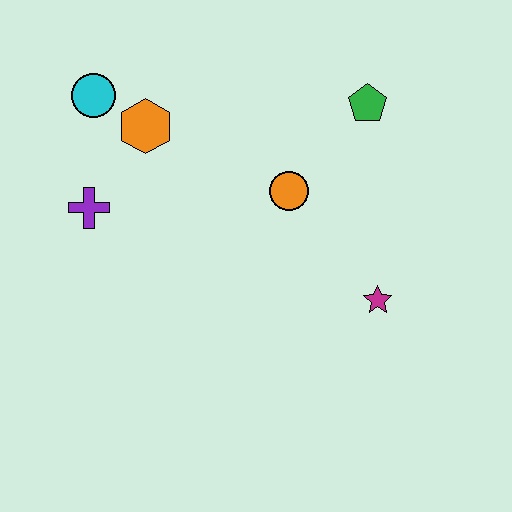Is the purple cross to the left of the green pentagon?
Yes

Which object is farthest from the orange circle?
The cyan circle is farthest from the orange circle.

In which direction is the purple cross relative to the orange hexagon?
The purple cross is below the orange hexagon.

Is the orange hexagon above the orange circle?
Yes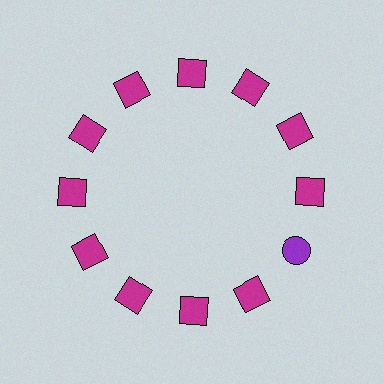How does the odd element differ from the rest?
It differs in both color (purple instead of magenta) and shape (circle instead of square).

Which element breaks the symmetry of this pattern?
The purple circle at roughly the 4 o'clock position breaks the symmetry. All other shapes are magenta squares.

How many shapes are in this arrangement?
There are 12 shapes arranged in a ring pattern.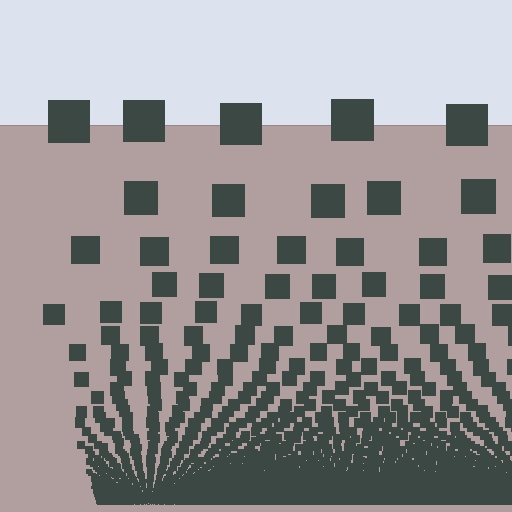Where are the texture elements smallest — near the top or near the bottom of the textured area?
Near the bottom.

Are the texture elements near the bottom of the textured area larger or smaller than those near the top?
Smaller. The gradient is inverted — elements near the bottom are smaller and denser.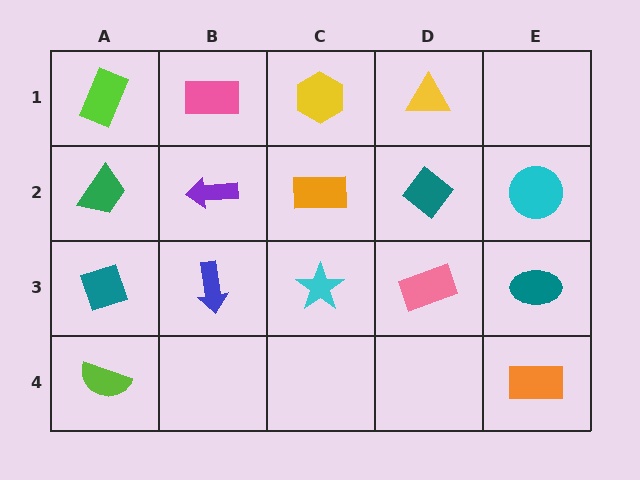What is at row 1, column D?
A yellow triangle.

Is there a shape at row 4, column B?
No, that cell is empty.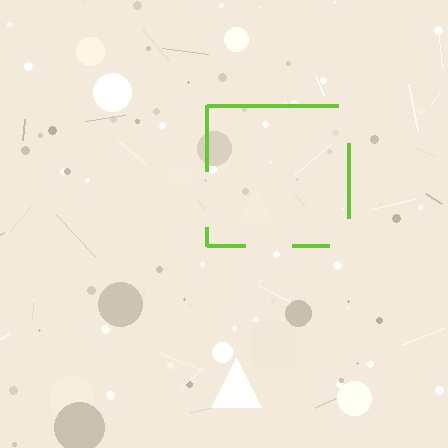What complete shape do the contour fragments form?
The contour fragments form a square.